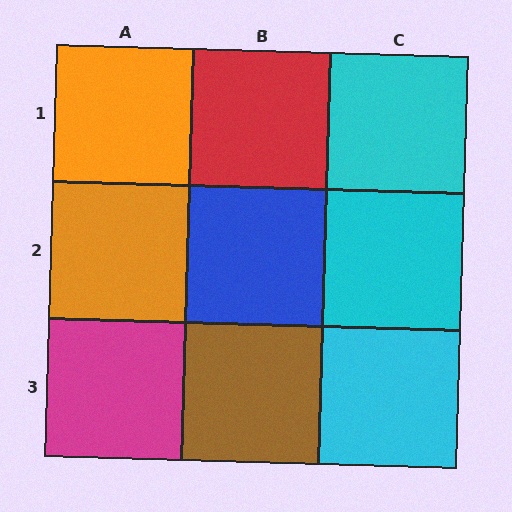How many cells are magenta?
1 cell is magenta.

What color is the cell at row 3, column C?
Cyan.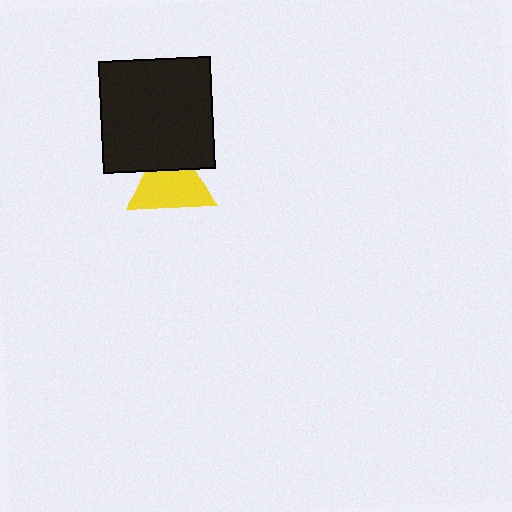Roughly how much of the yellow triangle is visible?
Most of it is visible (roughly 70%).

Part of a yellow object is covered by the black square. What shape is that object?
It is a triangle.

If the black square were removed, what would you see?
You would see the complete yellow triangle.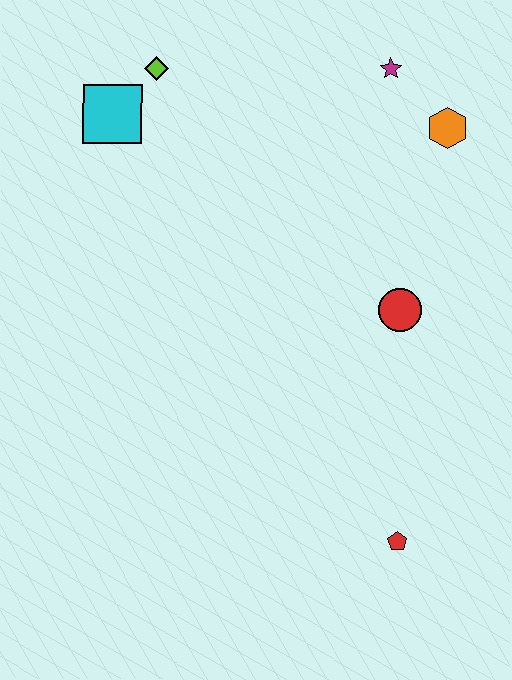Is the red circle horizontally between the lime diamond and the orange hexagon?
Yes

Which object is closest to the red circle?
The orange hexagon is closest to the red circle.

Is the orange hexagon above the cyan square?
No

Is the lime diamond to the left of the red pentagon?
Yes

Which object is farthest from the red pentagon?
The lime diamond is farthest from the red pentagon.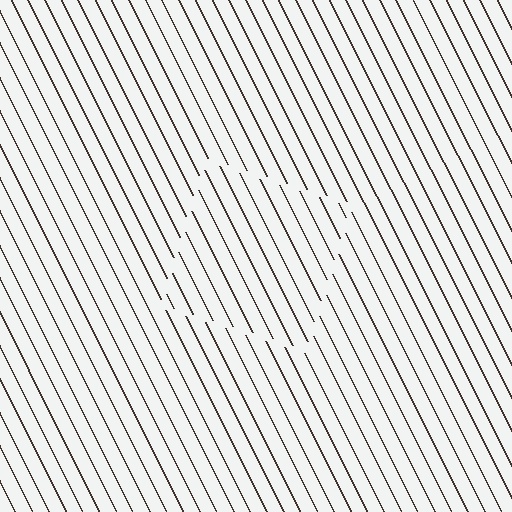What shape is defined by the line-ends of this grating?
An illusory square. The interior of the shape contains the same grating, shifted by half a period — the contour is defined by the phase discontinuity where line-ends from the inner and outer gratings abut.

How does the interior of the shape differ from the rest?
The interior of the shape contains the same grating, shifted by half a period — the contour is defined by the phase discontinuity where line-ends from the inner and outer gratings abut.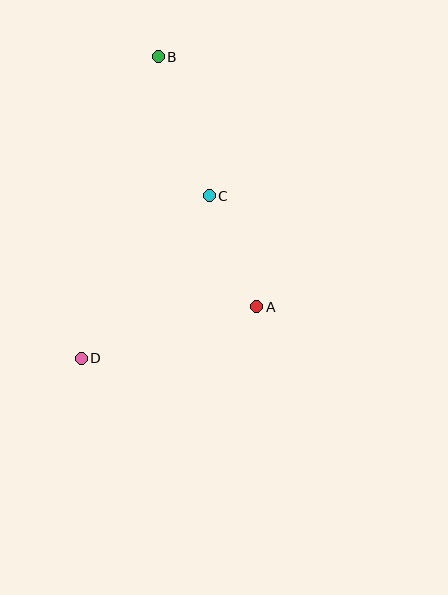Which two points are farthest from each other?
Points B and D are farthest from each other.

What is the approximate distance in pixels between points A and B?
The distance between A and B is approximately 269 pixels.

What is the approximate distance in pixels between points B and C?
The distance between B and C is approximately 148 pixels.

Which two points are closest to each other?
Points A and C are closest to each other.